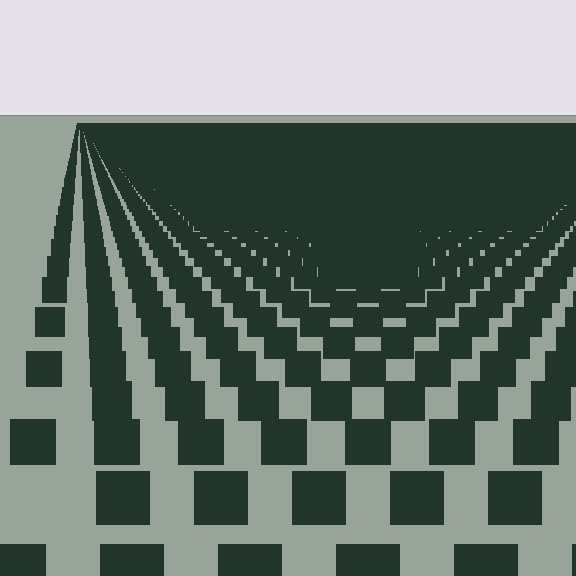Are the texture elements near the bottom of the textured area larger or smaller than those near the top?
Larger. Near the bottom, elements are closer to the viewer and appear at a bigger on-screen size.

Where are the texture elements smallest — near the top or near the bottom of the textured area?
Near the top.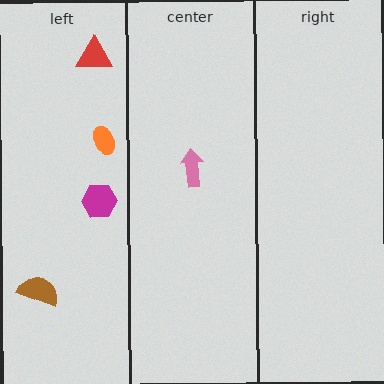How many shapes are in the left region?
4.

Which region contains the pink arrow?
The center region.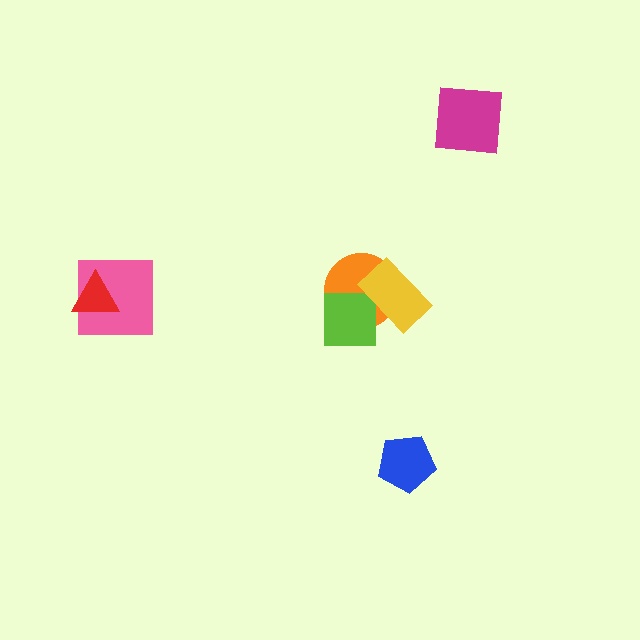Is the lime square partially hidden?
Yes, it is partially covered by another shape.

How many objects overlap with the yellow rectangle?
2 objects overlap with the yellow rectangle.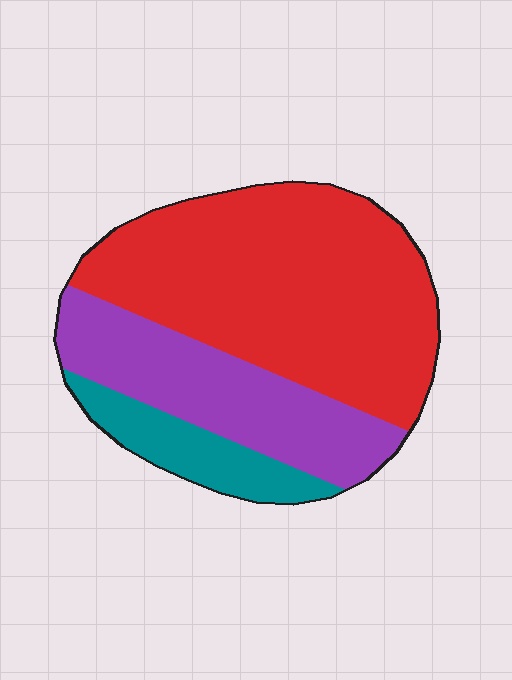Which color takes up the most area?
Red, at roughly 60%.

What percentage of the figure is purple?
Purple covers about 30% of the figure.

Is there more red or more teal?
Red.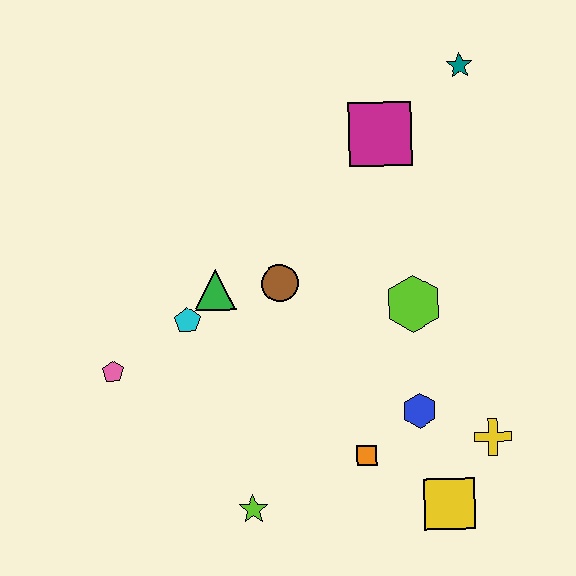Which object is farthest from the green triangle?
The teal star is farthest from the green triangle.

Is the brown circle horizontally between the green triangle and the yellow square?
Yes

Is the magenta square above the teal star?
No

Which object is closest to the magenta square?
The teal star is closest to the magenta square.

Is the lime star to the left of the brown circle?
Yes